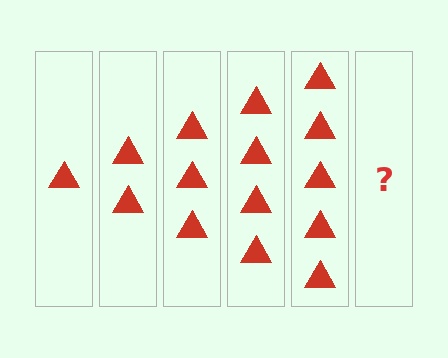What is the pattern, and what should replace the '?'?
The pattern is that each step adds one more triangle. The '?' should be 6 triangles.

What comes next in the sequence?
The next element should be 6 triangles.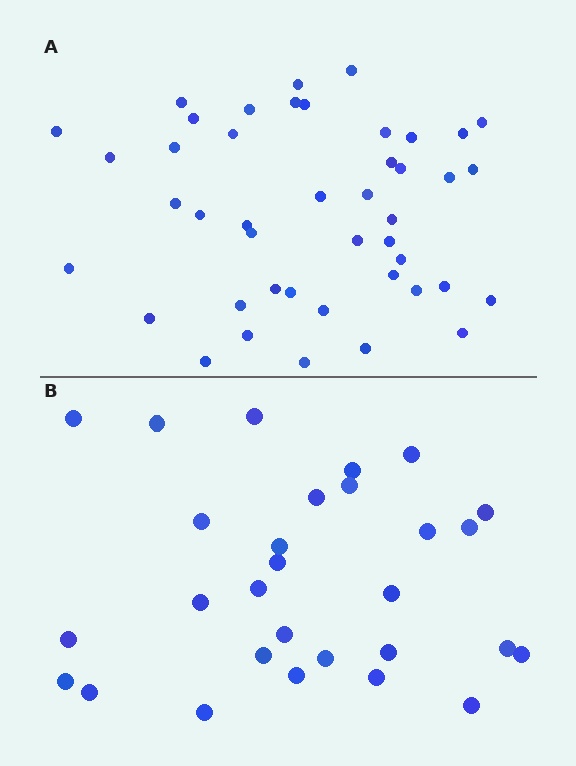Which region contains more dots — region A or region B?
Region A (the top region) has more dots.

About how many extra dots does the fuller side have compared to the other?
Region A has approximately 15 more dots than region B.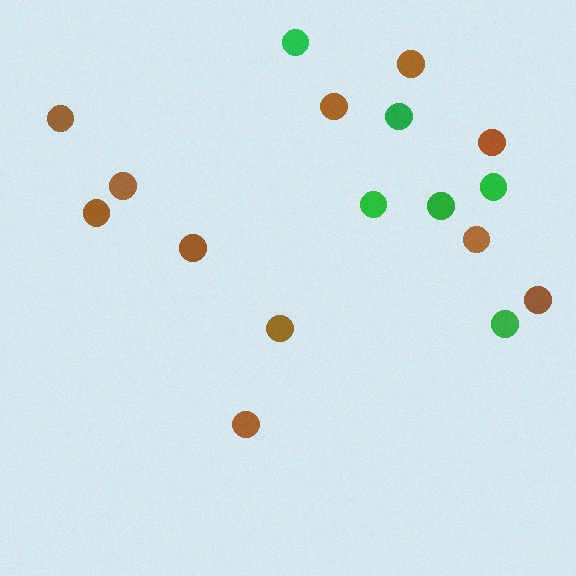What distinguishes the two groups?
There are 2 groups: one group of green circles (6) and one group of brown circles (11).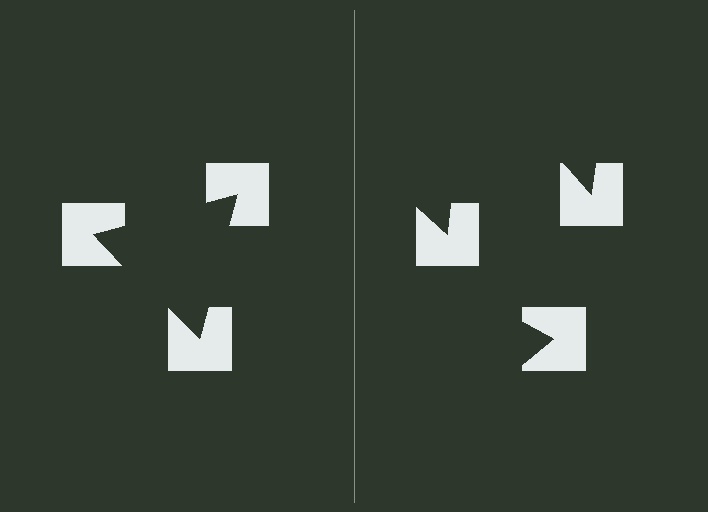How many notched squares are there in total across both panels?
6 — 3 on each side.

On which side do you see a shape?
An illusory triangle appears on the left side. On the right side the wedge cuts are rotated, so no coherent shape forms.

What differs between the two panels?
The notched squares are positioned identically on both sides; only the wedge orientations differ. On the left they align to a triangle; on the right they are misaligned.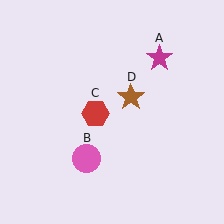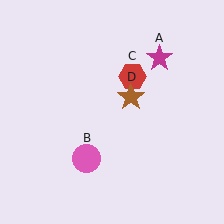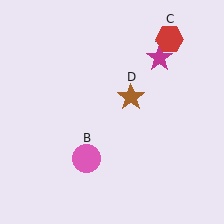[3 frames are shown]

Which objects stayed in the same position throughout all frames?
Magenta star (object A) and pink circle (object B) and brown star (object D) remained stationary.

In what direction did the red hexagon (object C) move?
The red hexagon (object C) moved up and to the right.